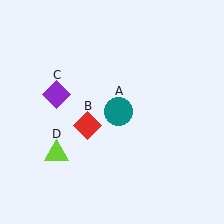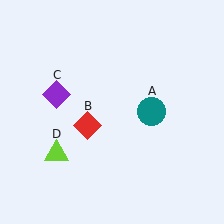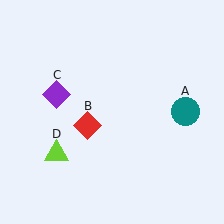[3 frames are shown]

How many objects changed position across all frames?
1 object changed position: teal circle (object A).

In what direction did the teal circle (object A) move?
The teal circle (object A) moved right.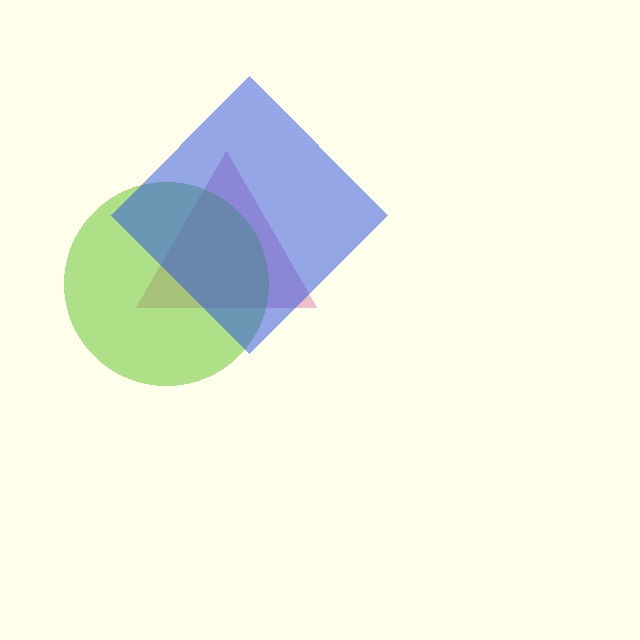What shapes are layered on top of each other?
The layered shapes are: a pink triangle, a lime circle, a blue diamond.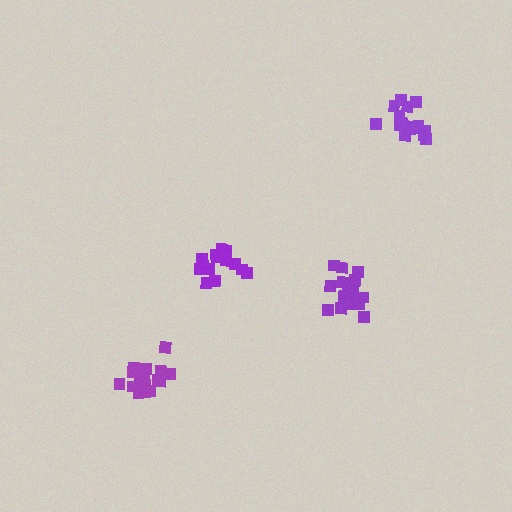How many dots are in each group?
Group 1: 17 dots, Group 2: 18 dots, Group 3: 17 dots, Group 4: 16 dots (68 total).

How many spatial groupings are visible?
There are 4 spatial groupings.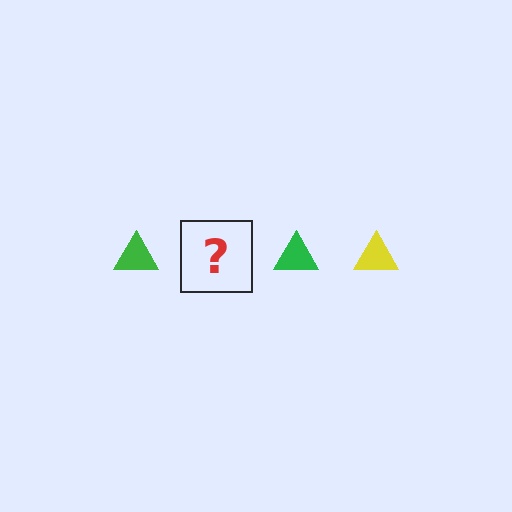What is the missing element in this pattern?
The missing element is a yellow triangle.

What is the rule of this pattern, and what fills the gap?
The rule is that the pattern cycles through green, yellow triangles. The gap should be filled with a yellow triangle.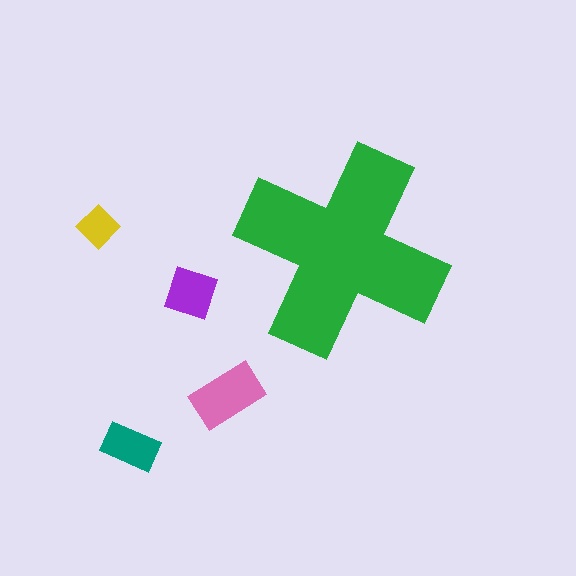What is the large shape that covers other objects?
A green cross.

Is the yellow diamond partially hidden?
No, the yellow diamond is fully visible.